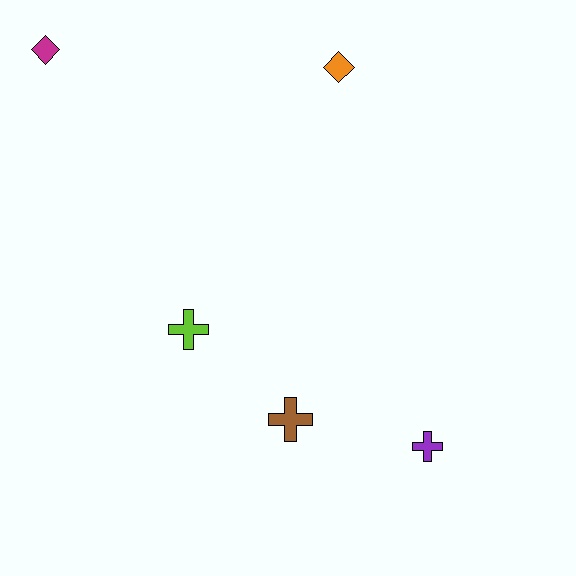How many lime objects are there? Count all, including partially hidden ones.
There is 1 lime object.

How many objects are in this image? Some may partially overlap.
There are 5 objects.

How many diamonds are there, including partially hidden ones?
There are 2 diamonds.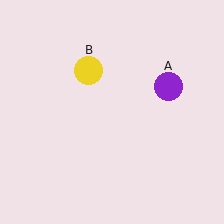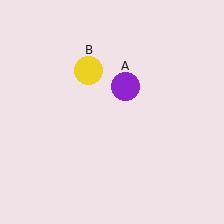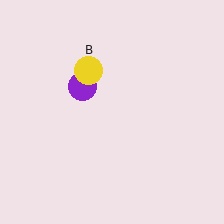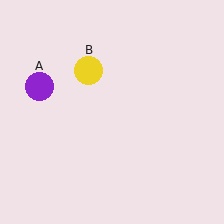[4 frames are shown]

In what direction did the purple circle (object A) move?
The purple circle (object A) moved left.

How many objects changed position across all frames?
1 object changed position: purple circle (object A).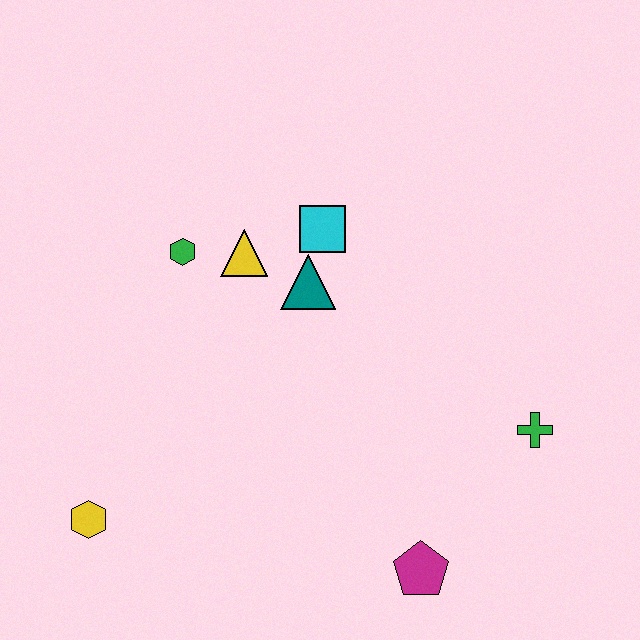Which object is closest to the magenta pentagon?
The green cross is closest to the magenta pentagon.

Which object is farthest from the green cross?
The yellow hexagon is farthest from the green cross.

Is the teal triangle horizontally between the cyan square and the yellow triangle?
Yes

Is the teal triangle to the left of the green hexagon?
No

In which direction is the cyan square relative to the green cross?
The cyan square is to the left of the green cross.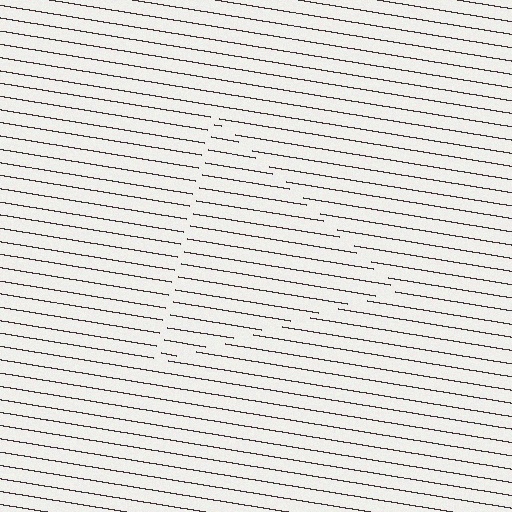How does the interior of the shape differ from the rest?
The interior of the shape contains the same grating, shifted by half a period — the contour is defined by the phase discontinuity where line-ends from the inner and outer gratings abut.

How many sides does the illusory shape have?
3 sides — the line-ends trace a triangle.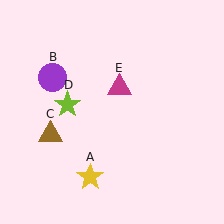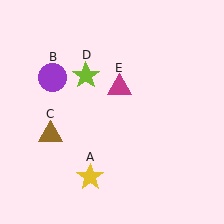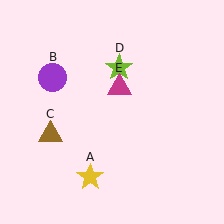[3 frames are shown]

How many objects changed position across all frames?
1 object changed position: lime star (object D).